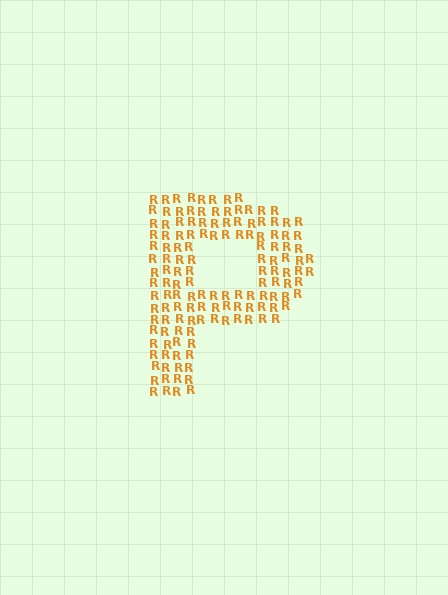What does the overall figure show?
The overall figure shows the letter P.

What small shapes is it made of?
It is made of small letter R's.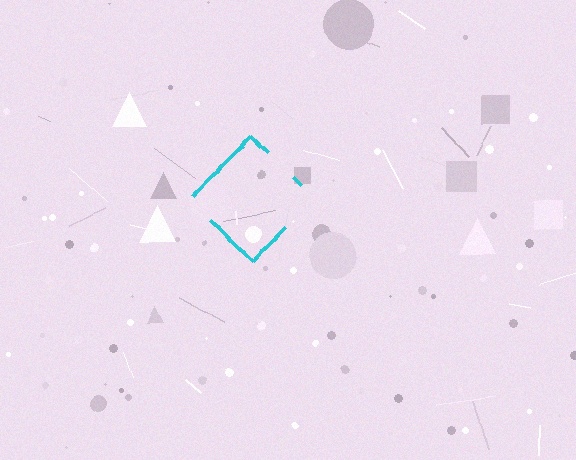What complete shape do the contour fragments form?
The contour fragments form a diamond.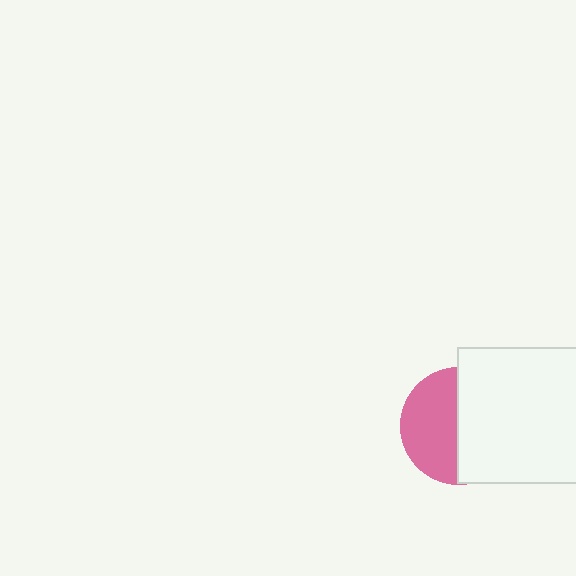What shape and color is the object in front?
The object in front is a white rectangle.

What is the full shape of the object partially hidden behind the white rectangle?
The partially hidden object is a pink circle.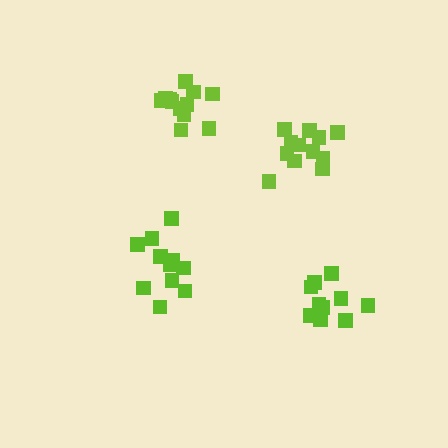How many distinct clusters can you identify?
There are 4 distinct clusters.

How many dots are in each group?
Group 1: 12 dots, Group 2: 11 dots, Group 3: 12 dots, Group 4: 10 dots (45 total).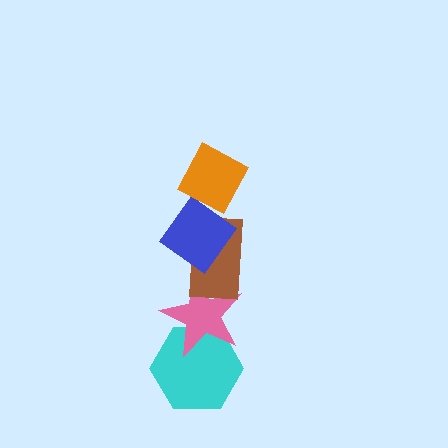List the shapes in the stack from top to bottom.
From top to bottom: the orange diamond, the blue diamond, the brown rectangle, the pink star, the cyan hexagon.